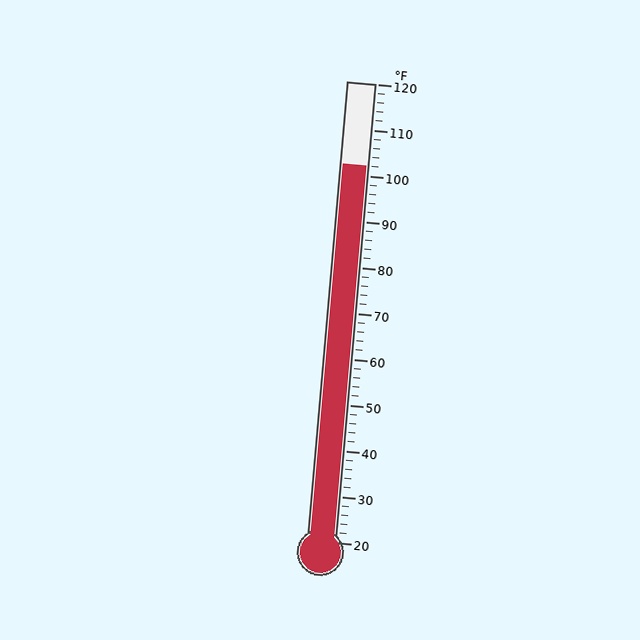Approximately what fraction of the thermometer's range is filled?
The thermometer is filled to approximately 80% of its range.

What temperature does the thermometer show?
The thermometer shows approximately 102°F.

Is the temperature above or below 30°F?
The temperature is above 30°F.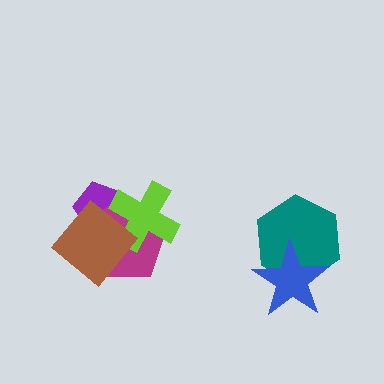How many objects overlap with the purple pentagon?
3 objects overlap with the purple pentagon.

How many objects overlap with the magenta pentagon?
3 objects overlap with the magenta pentagon.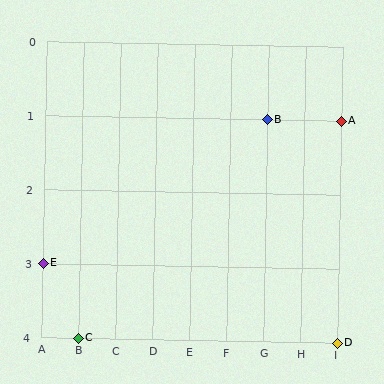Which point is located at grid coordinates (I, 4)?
Point D is at (I, 4).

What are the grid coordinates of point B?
Point B is at grid coordinates (G, 1).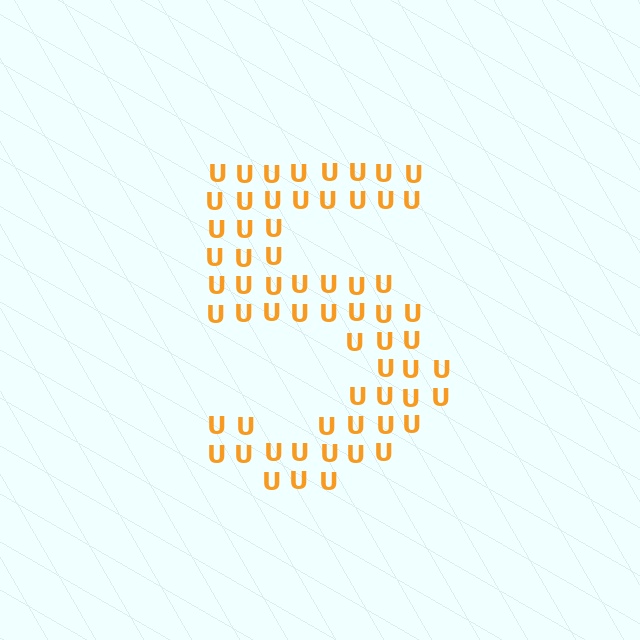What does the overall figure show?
The overall figure shows the digit 5.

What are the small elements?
The small elements are letter U's.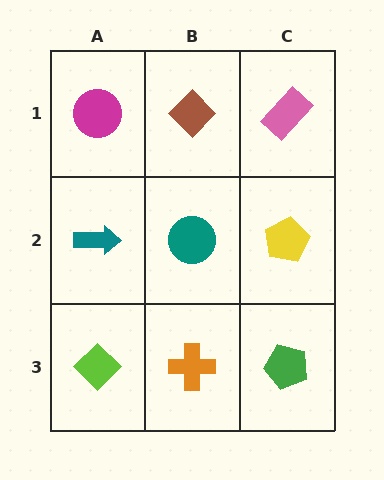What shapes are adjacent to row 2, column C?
A pink rectangle (row 1, column C), a green pentagon (row 3, column C), a teal circle (row 2, column B).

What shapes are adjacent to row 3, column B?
A teal circle (row 2, column B), a lime diamond (row 3, column A), a green pentagon (row 3, column C).